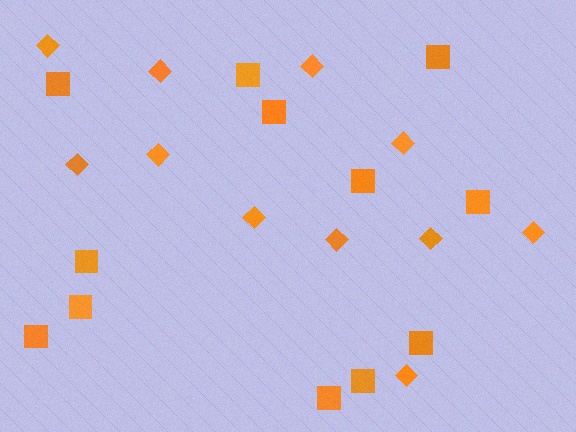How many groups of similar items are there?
There are 2 groups: one group of squares (12) and one group of diamonds (11).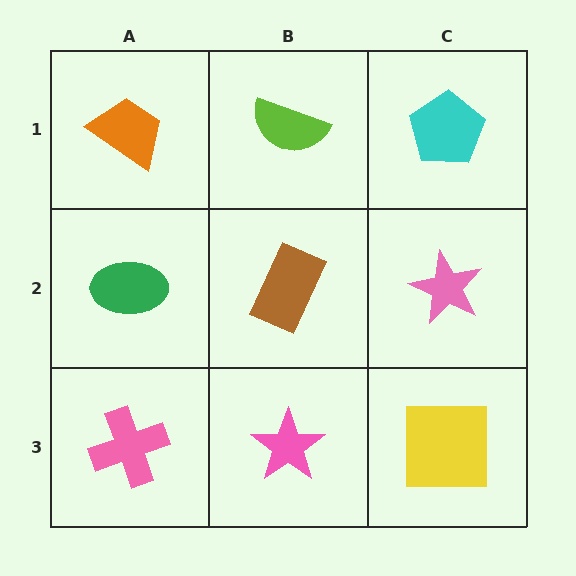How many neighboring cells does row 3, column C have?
2.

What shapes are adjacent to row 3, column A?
A green ellipse (row 2, column A), a pink star (row 3, column B).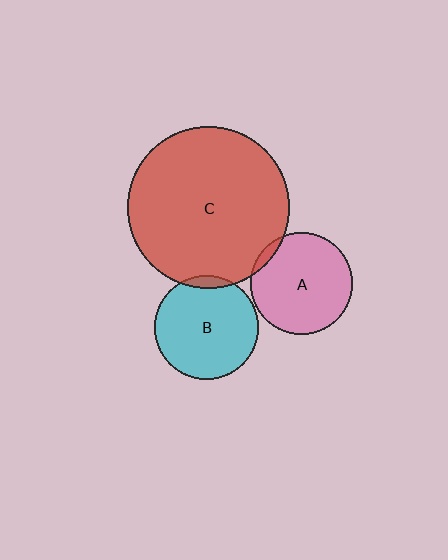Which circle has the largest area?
Circle C (red).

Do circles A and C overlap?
Yes.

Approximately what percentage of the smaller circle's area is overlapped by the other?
Approximately 5%.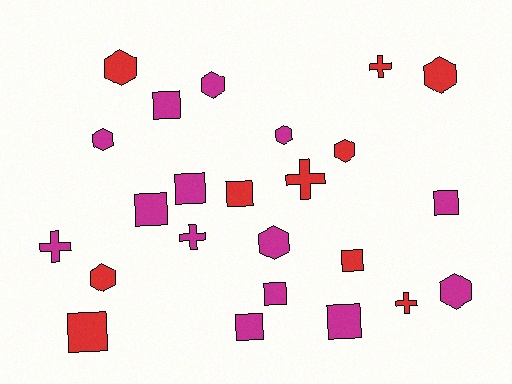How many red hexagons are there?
There are 4 red hexagons.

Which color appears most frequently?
Magenta, with 14 objects.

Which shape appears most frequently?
Square, with 10 objects.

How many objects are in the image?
There are 24 objects.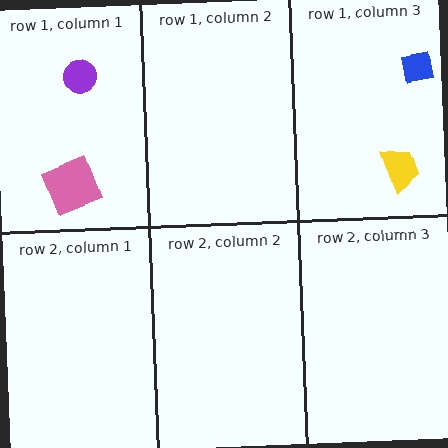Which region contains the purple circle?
The row 1, column 1 region.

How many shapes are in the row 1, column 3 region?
2.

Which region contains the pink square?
The row 1, column 1 region.